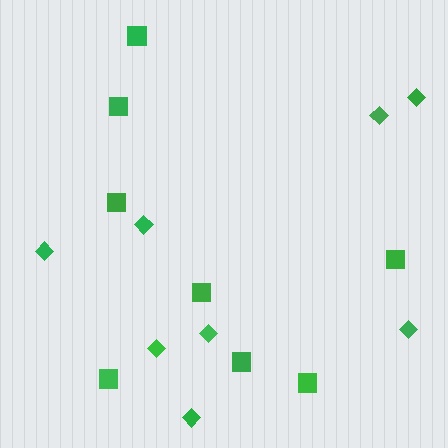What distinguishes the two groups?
There are 2 groups: one group of squares (8) and one group of diamonds (8).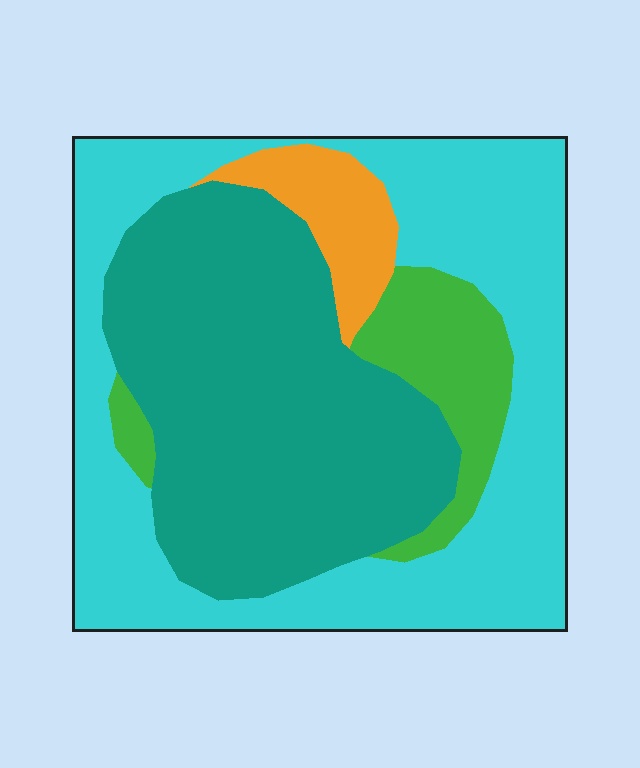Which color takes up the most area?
Cyan, at roughly 45%.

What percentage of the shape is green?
Green covers 10% of the shape.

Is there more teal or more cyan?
Cyan.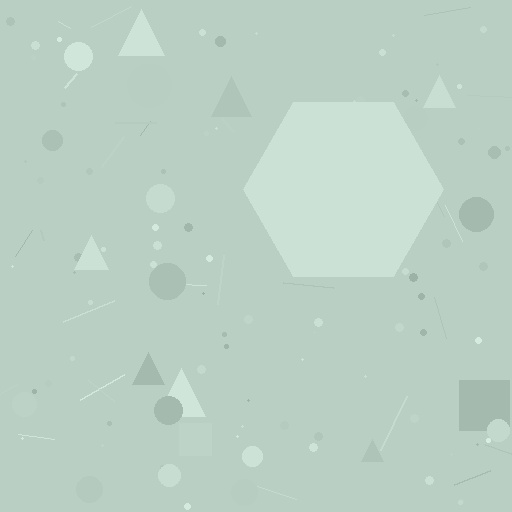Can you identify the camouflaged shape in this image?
The camouflaged shape is a hexagon.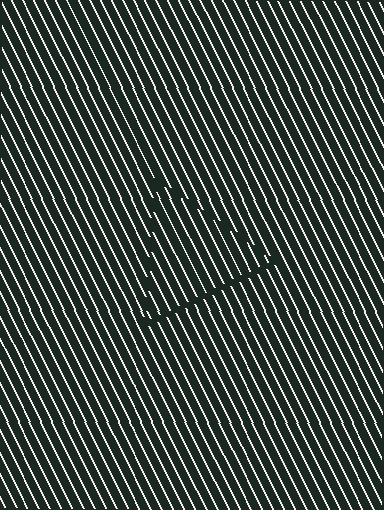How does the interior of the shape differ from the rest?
The interior of the shape contains the same grating, shifted by half a period — the contour is defined by the phase discontinuity where line-ends from the inner and outer gratings abut.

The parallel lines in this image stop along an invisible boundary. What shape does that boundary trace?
An illusory triangle. The interior of the shape contains the same grating, shifted by half a period — the contour is defined by the phase discontinuity where line-ends from the inner and outer gratings abut.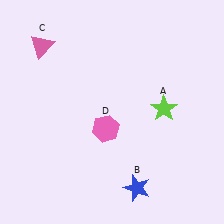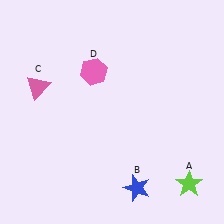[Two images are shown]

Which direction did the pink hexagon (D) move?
The pink hexagon (D) moved up.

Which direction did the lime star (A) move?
The lime star (A) moved down.